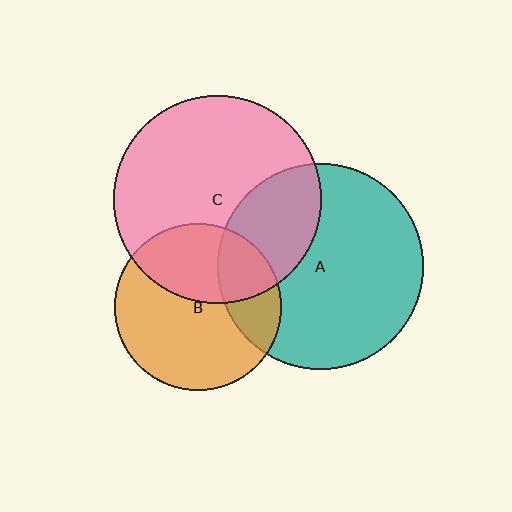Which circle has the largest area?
Circle C (pink).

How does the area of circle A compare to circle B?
Approximately 1.5 times.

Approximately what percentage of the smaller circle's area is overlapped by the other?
Approximately 25%.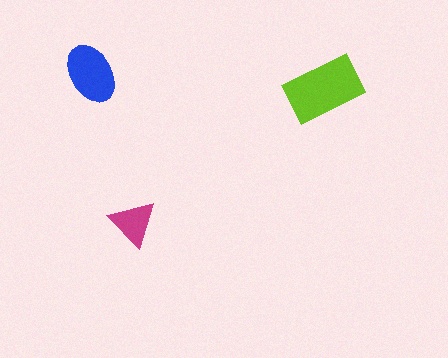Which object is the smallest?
The magenta triangle.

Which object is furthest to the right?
The lime rectangle is rightmost.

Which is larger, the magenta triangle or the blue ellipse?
The blue ellipse.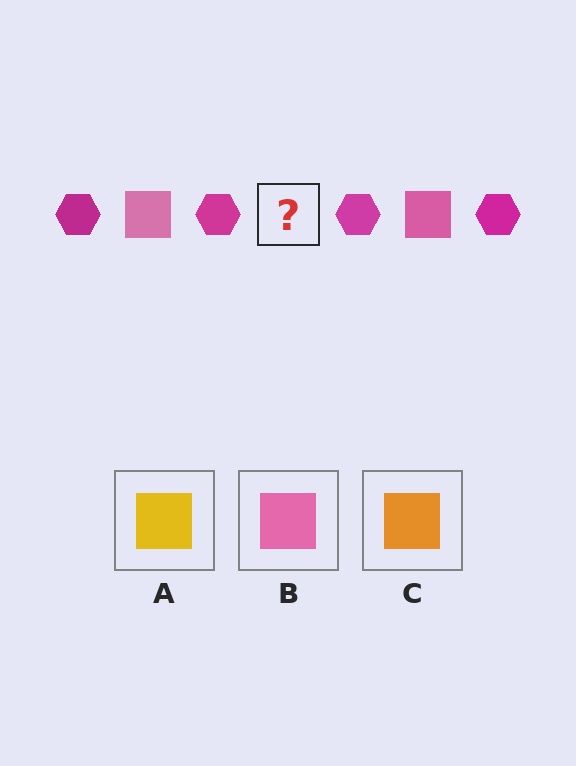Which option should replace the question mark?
Option B.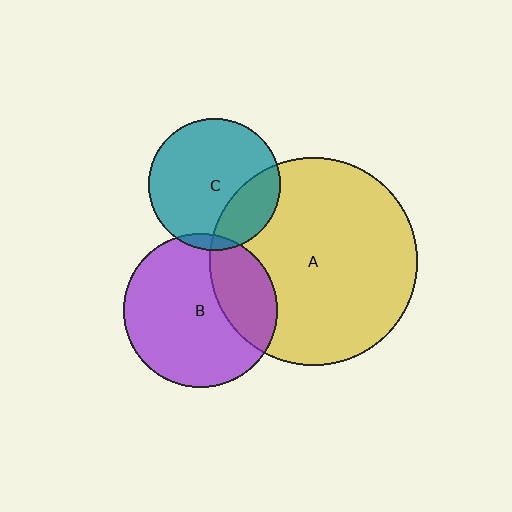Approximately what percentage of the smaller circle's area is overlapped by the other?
Approximately 5%.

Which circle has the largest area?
Circle A (yellow).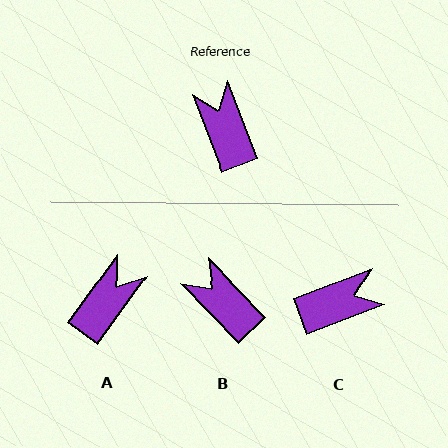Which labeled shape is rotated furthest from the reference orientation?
C, about 90 degrees away.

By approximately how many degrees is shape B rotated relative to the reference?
Approximately 23 degrees counter-clockwise.